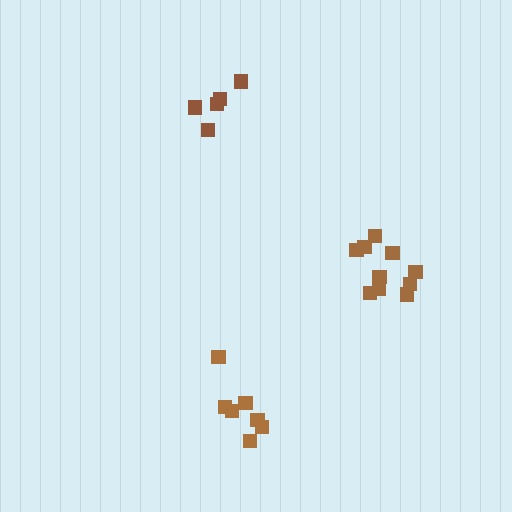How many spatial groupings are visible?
There are 3 spatial groupings.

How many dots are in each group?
Group 1: 7 dots, Group 2: 5 dots, Group 3: 10 dots (22 total).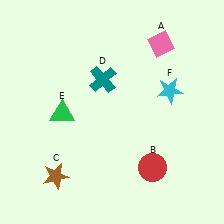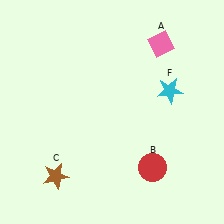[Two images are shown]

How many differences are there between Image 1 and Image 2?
There are 2 differences between the two images.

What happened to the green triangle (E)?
The green triangle (E) was removed in Image 2. It was in the bottom-left area of Image 1.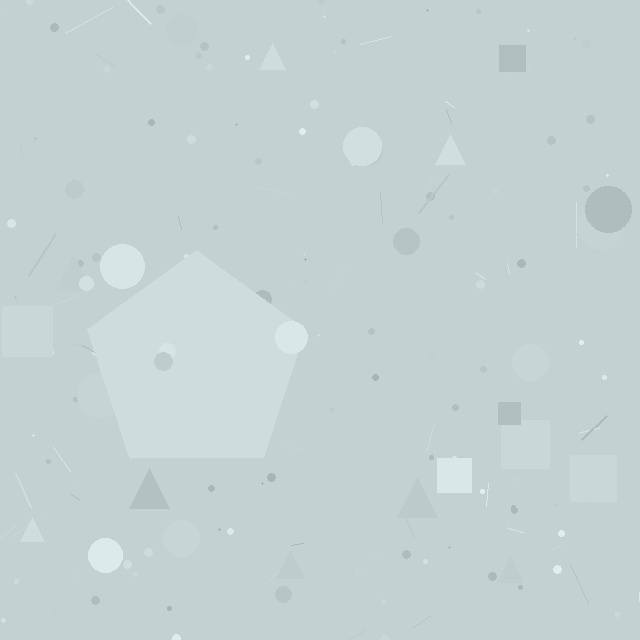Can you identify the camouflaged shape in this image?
The camouflaged shape is a pentagon.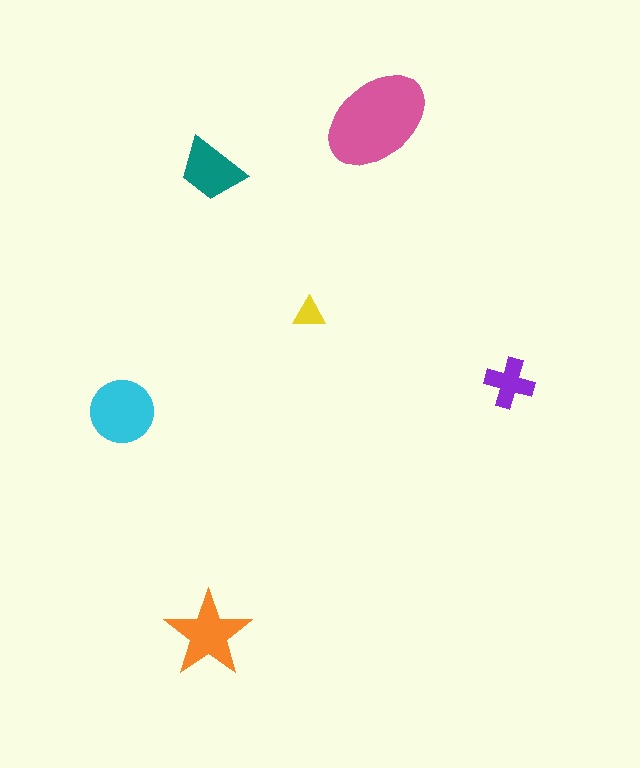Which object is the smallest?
The yellow triangle.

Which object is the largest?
The pink ellipse.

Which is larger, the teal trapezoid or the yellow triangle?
The teal trapezoid.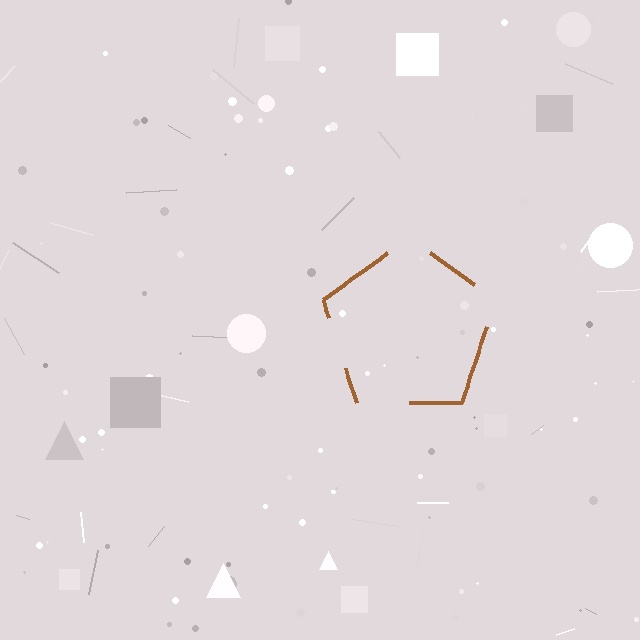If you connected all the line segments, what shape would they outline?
They would outline a pentagon.